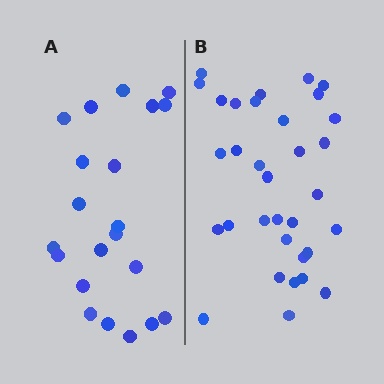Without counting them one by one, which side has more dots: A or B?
Region B (the right region) has more dots.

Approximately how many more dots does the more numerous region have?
Region B has roughly 12 or so more dots than region A.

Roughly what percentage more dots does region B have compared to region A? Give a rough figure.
About 55% more.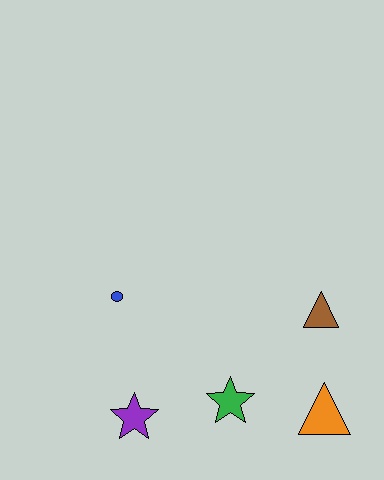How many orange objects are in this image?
There is 1 orange object.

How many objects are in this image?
There are 5 objects.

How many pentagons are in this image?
There are no pentagons.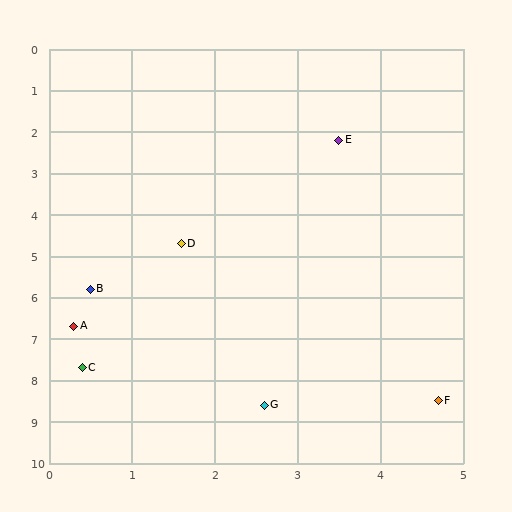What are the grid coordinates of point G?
Point G is at approximately (2.6, 8.6).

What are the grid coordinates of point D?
Point D is at approximately (1.6, 4.7).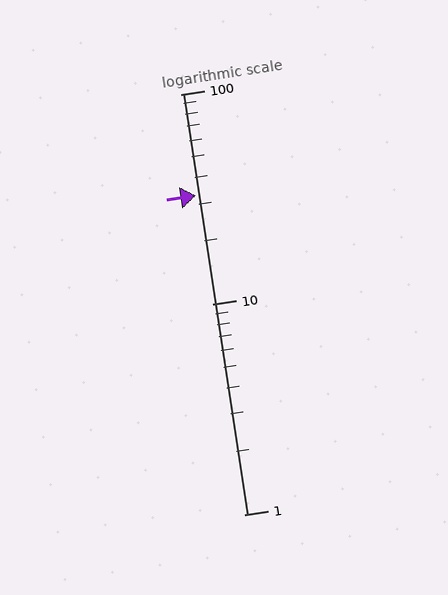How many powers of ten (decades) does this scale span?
The scale spans 2 decades, from 1 to 100.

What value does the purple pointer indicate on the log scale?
The pointer indicates approximately 33.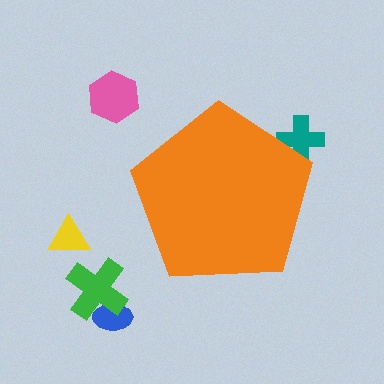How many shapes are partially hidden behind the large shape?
1 shape is partially hidden.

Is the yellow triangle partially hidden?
No, the yellow triangle is fully visible.